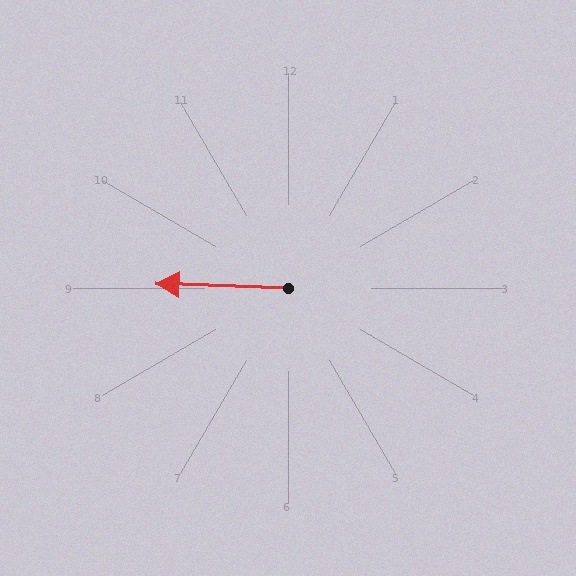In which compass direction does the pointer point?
West.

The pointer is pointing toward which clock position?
Roughly 9 o'clock.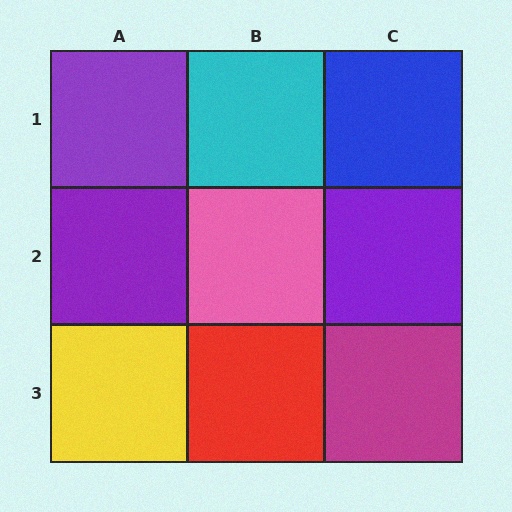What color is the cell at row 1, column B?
Cyan.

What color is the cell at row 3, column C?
Magenta.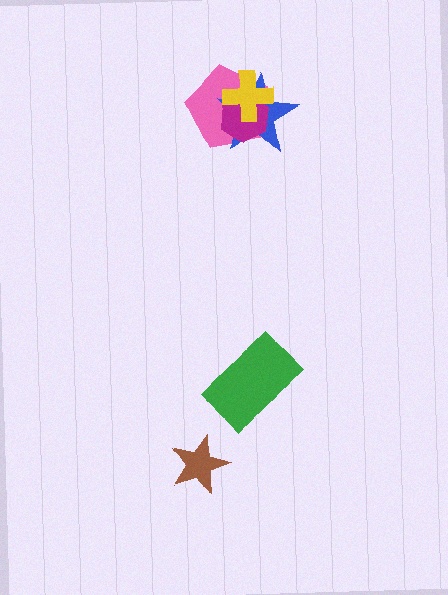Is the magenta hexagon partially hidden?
Yes, it is partially covered by another shape.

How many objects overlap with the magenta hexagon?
3 objects overlap with the magenta hexagon.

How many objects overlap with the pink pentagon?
3 objects overlap with the pink pentagon.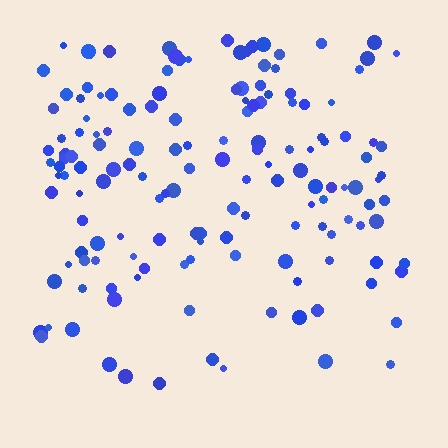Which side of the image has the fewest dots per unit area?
The bottom.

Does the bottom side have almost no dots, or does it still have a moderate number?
Still a moderate number, just noticeably fewer than the top.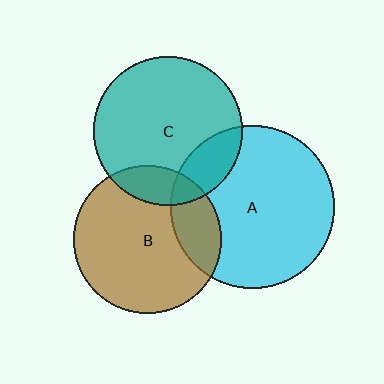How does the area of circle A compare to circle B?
Approximately 1.2 times.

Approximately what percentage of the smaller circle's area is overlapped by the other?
Approximately 15%.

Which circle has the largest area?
Circle A (cyan).